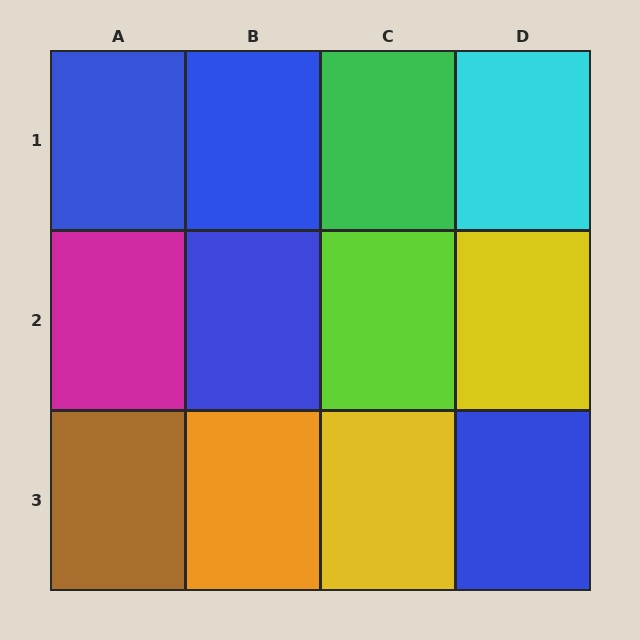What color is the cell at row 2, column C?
Lime.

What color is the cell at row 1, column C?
Green.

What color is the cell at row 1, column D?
Cyan.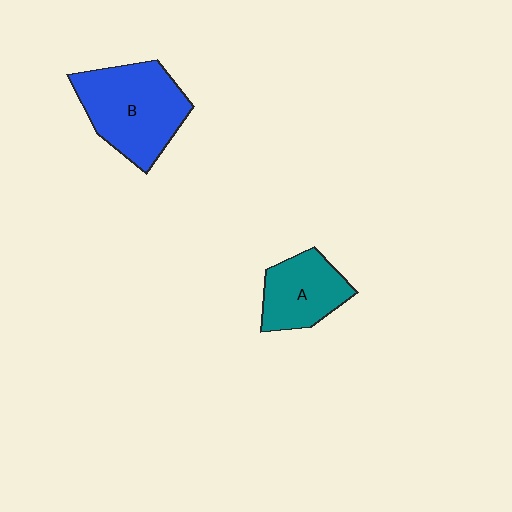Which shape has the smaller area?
Shape A (teal).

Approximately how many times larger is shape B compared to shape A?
Approximately 1.6 times.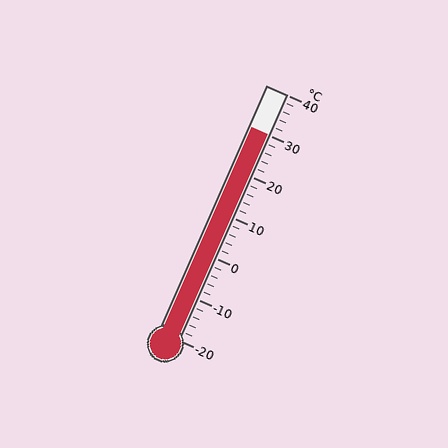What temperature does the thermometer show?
The thermometer shows approximately 30°C.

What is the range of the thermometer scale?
The thermometer scale ranges from -20°C to 40°C.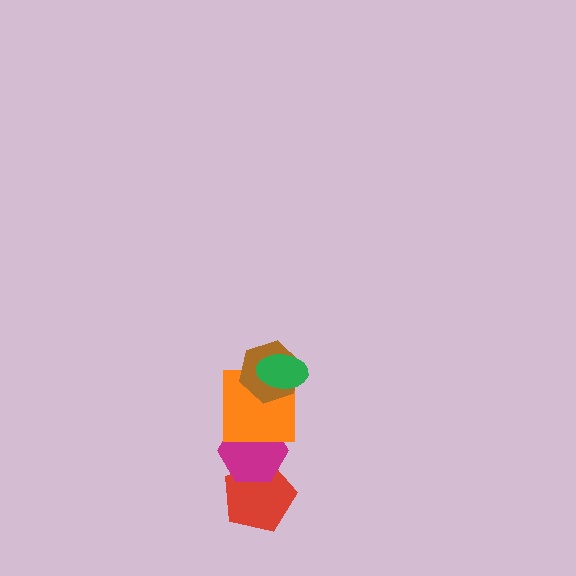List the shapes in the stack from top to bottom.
From top to bottom: the green ellipse, the brown hexagon, the orange square, the magenta hexagon, the red pentagon.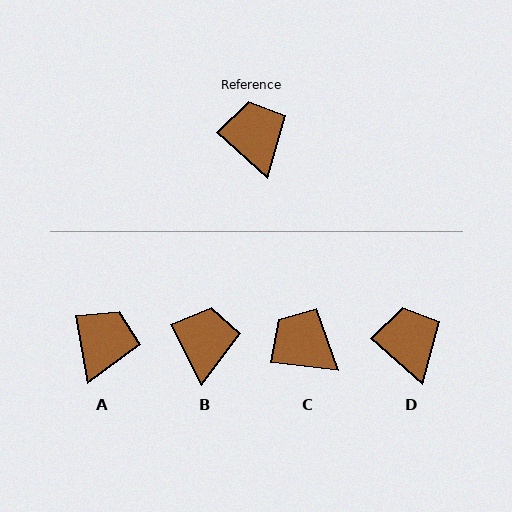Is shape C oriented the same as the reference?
No, it is off by about 35 degrees.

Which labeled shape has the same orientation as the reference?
D.